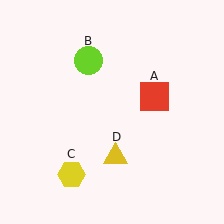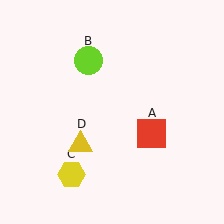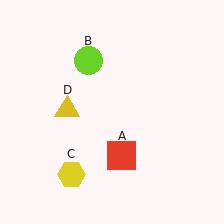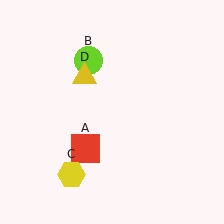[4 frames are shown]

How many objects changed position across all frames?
2 objects changed position: red square (object A), yellow triangle (object D).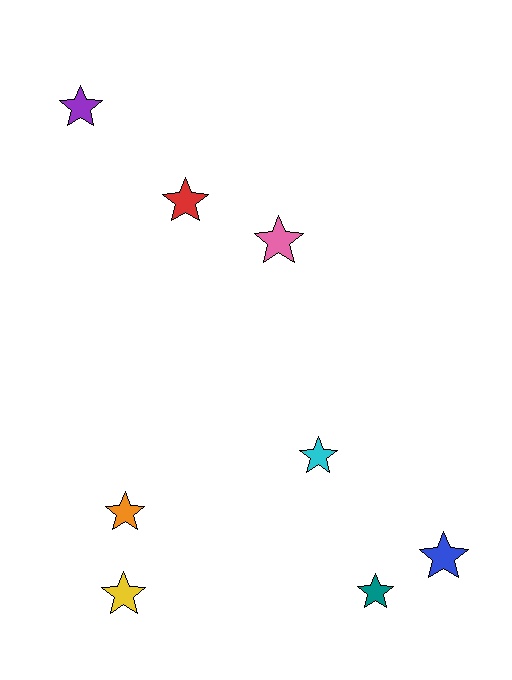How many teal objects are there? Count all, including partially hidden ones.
There is 1 teal object.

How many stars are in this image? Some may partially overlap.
There are 8 stars.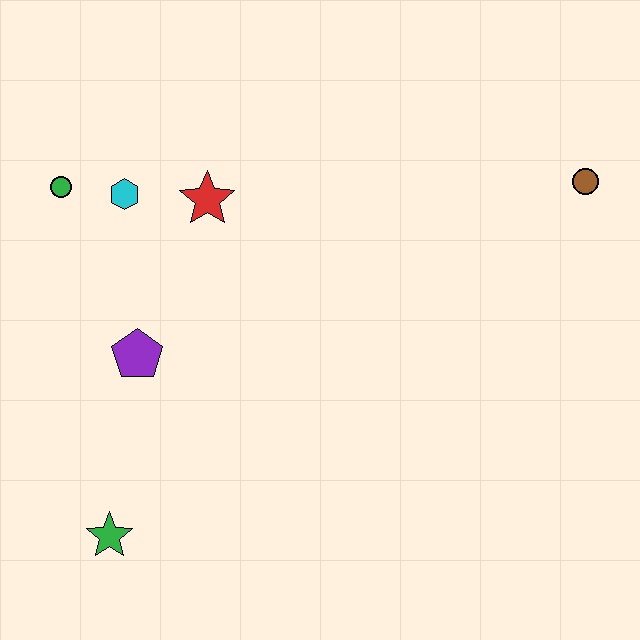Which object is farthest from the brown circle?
The green star is farthest from the brown circle.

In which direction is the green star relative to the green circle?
The green star is below the green circle.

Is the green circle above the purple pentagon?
Yes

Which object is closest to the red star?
The cyan hexagon is closest to the red star.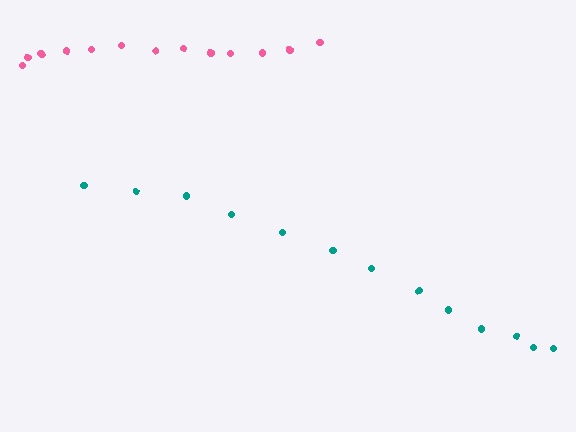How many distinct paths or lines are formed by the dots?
There are 2 distinct paths.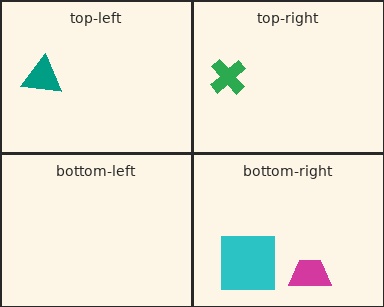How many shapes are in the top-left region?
1.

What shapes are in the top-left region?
The teal triangle.